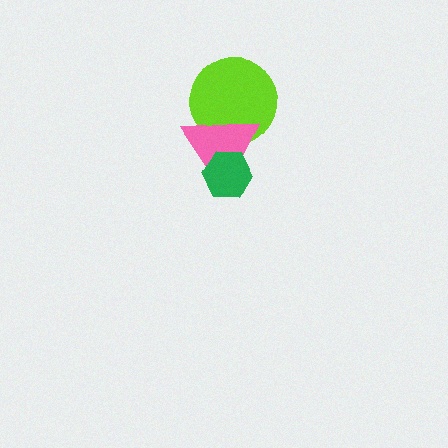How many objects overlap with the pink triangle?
2 objects overlap with the pink triangle.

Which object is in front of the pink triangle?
The green hexagon is in front of the pink triangle.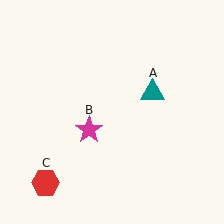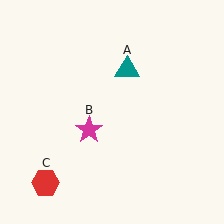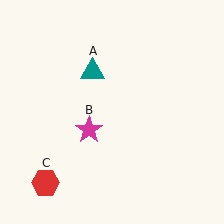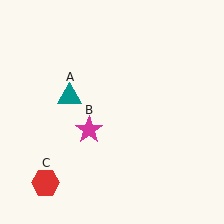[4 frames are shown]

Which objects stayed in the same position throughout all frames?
Magenta star (object B) and red hexagon (object C) remained stationary.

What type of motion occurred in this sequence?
The teal triangle (object A) rotated counterclockwise around the center of the scene.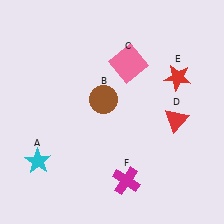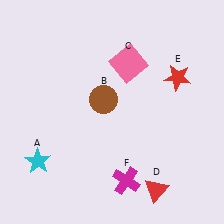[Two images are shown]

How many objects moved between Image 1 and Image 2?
1 object moved between the two images.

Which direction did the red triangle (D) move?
The red triangle (D) moved down.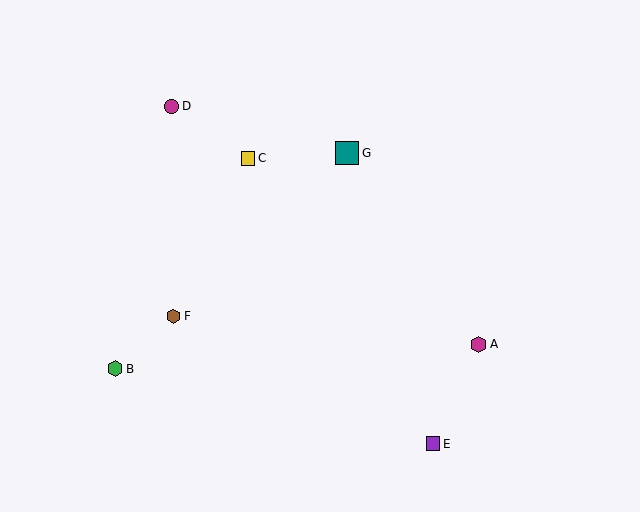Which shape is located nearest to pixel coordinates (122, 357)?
The green hexagon (labeled B) at (115, 369) is nearest to that location.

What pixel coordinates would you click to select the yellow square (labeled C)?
Click at (248, 158) to select the yellow square C.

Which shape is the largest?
The teal square (labeled G) is the largest.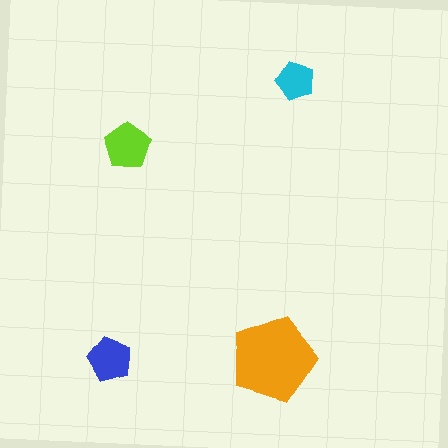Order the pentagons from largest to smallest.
the orange one, the lime one, the blue one, the cyan one.